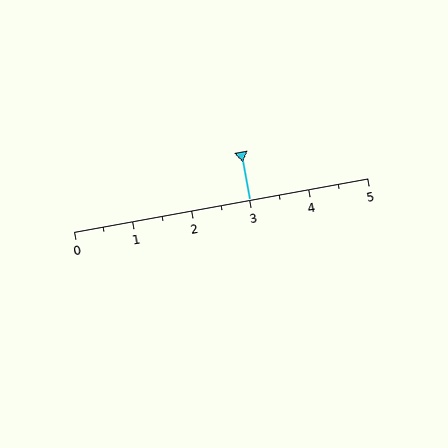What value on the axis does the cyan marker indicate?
The marker indicates approximately 3.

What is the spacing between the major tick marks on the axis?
The major ticks are spaced 1 apart.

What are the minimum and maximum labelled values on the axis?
The axis runs from 0 to 5.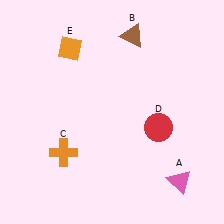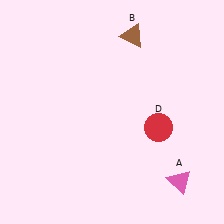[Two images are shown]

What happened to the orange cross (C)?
The orange cross (C) was removed in Image 2. It was in the bottom-left area of Image 1.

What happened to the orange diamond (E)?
The orange diamond (E) was removed in Image 2. It was in the top-left area of Image 1.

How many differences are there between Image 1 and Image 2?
There are 2 differences between the two images.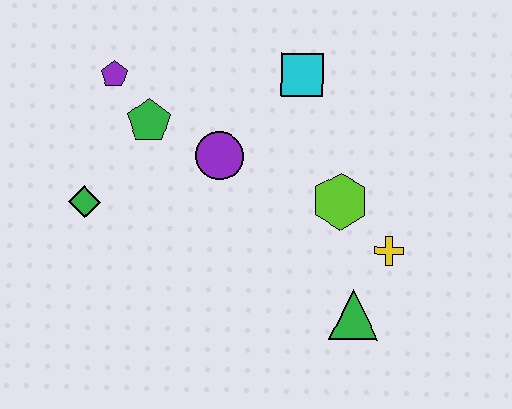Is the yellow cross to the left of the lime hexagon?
No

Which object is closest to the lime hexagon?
The yellow cross is closest to the lime hexagon.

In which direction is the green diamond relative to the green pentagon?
The green diamond is below the green pentagon.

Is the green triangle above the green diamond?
No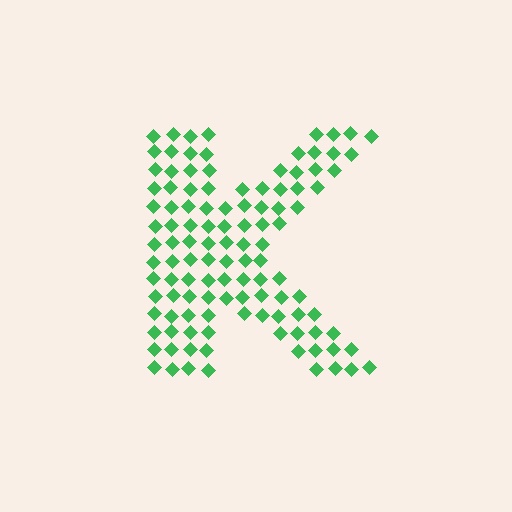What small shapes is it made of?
It is made of small diamonds.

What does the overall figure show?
The overall figure shows the letter K.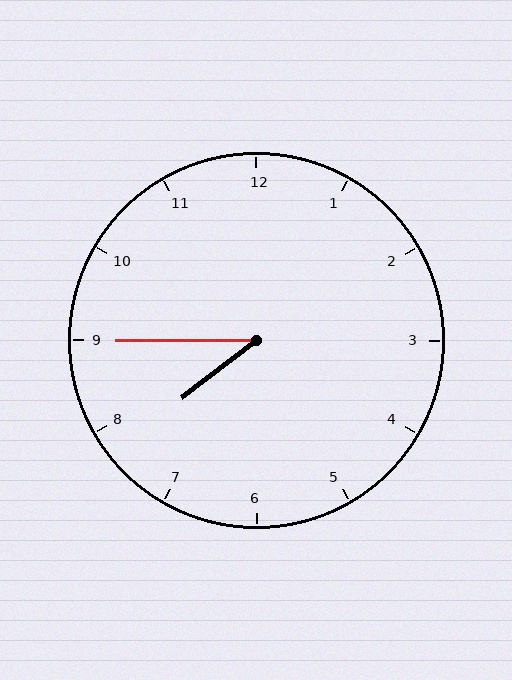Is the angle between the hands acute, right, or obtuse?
It is acute.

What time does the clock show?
7:45.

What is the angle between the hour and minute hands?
Approximately 38 degrees.